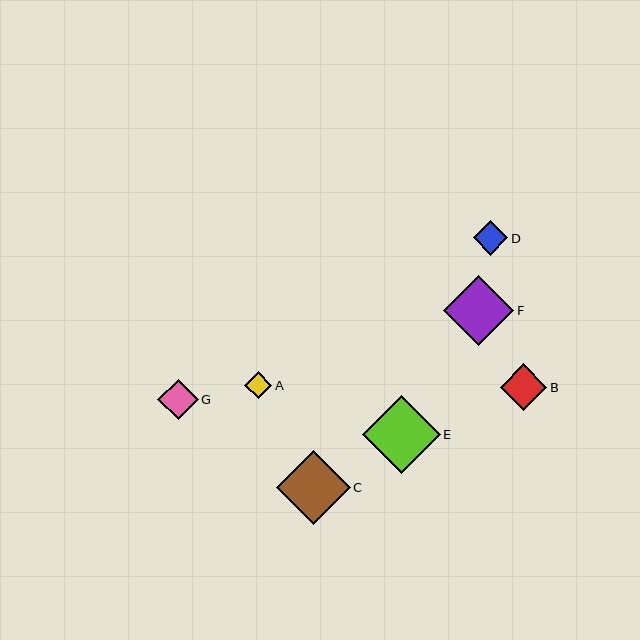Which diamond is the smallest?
Diamond A is the smallest with a size of approximately 27 pixels.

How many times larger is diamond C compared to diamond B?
Diamond C is approximately 1.6 times the size of diamond B.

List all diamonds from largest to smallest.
From largest to smallest: E, C, F, B, G, D, A.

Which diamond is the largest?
Diamond E is the largest with a size of approximately 78 pixels.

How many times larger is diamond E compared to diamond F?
Diamond E is approximately 1.1 times the size of diamond F.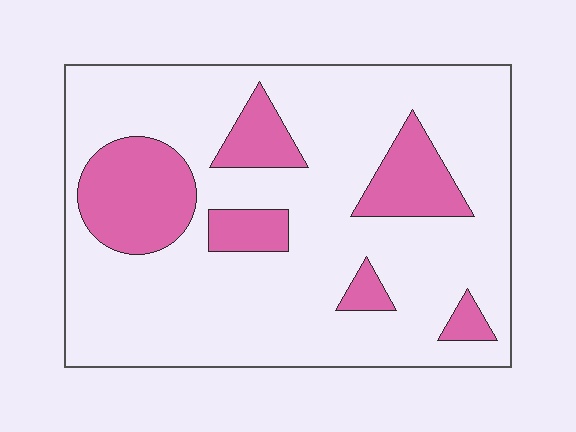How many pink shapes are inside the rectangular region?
6.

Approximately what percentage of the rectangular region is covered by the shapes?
Approximately 20%.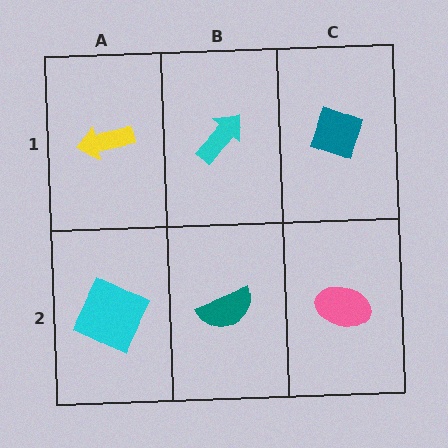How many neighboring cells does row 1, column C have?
2.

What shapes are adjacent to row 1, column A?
A cyan square (row 2, column A), a cyan arrow (row 1, column B).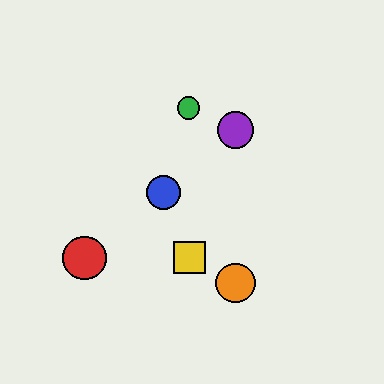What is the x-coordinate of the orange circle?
The orange circle is at x≈235.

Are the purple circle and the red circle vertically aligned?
No, the purple circle is at x≈235 and the red circle is at x≈85.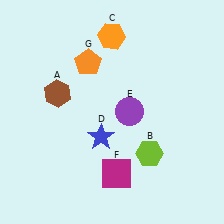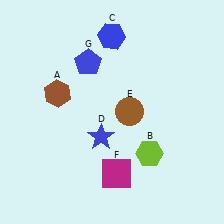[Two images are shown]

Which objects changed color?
C changed from orange to blue. E changed from purple to brown. G changed from orange to blue.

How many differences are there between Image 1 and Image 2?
There are 3 differences between the two images.